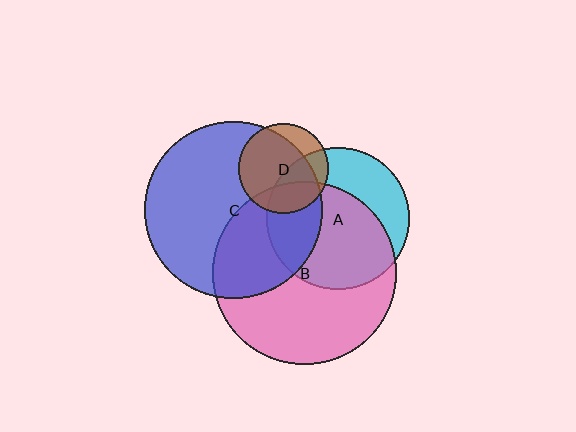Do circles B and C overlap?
Yes.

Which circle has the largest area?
Circle B (pink).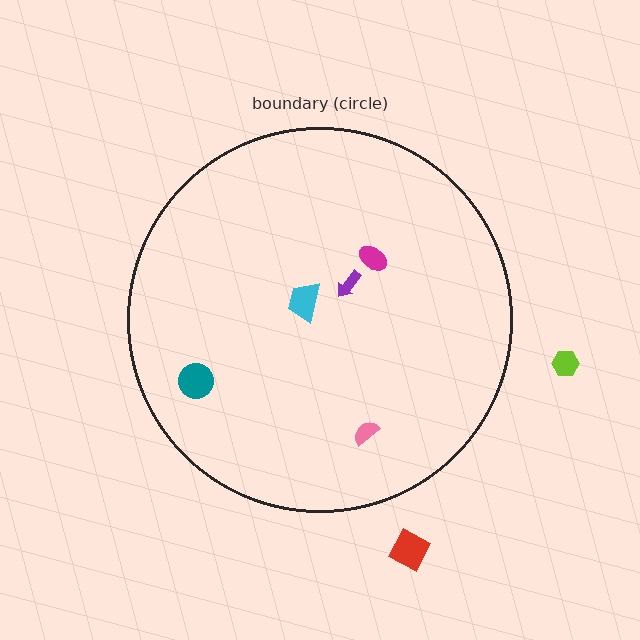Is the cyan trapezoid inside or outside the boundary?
Inside.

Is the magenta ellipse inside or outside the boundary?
Inside.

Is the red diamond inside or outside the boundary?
Outside.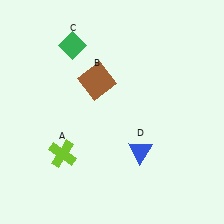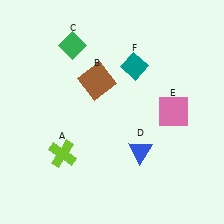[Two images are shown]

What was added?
A pink square (E), a teal diamond (F) were added in Image 2.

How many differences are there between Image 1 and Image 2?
There are 2 differences between the two images.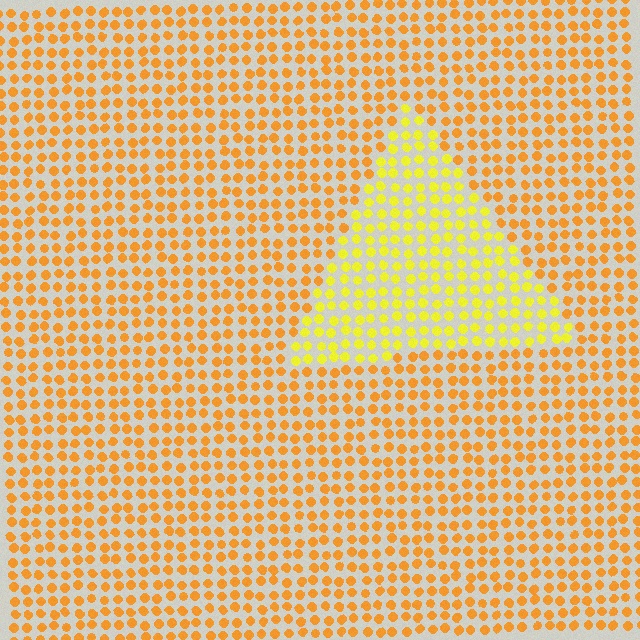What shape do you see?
I see a triangle.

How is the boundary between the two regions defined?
The boundary is defined purely by a slight shift in hue (about 29 degrees). Spacing, size, and orientation are identical on both sides.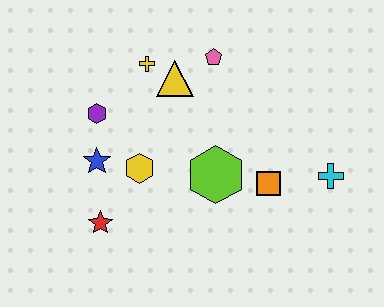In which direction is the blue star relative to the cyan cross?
The blue star is to the left of the cyan cross.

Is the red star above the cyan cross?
No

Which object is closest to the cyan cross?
The orange square is closest to the cyan cross.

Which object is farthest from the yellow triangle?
The cyan cross is farthest from the yellow triangle.